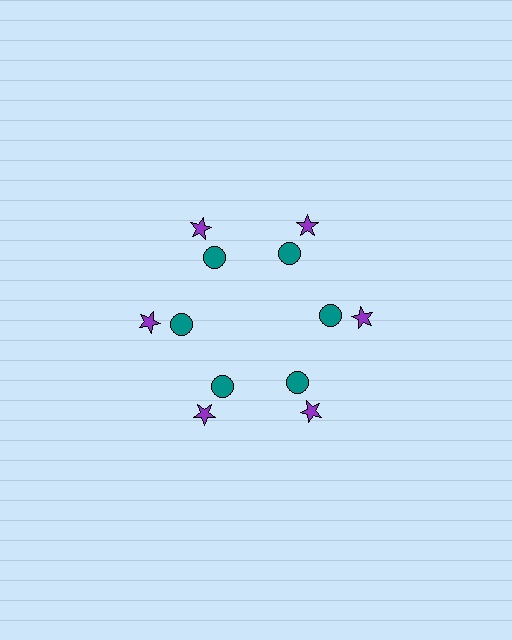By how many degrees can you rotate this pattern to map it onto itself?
The pattern maps onto itself every 60 degrees of rotation.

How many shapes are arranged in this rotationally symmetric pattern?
There are 12 shapes, arranged in 6 groups of 2.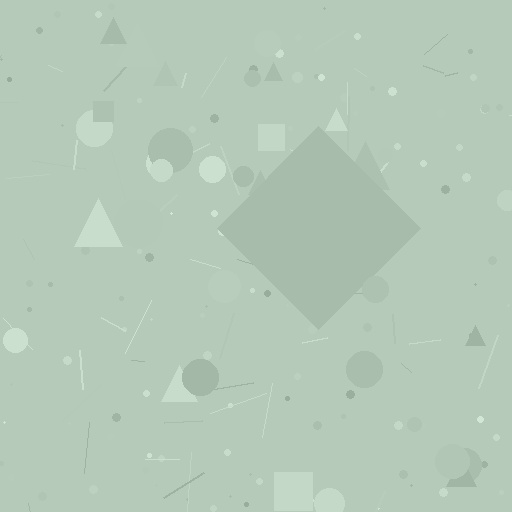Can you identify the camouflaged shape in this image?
The camouflaged shape is a diamond.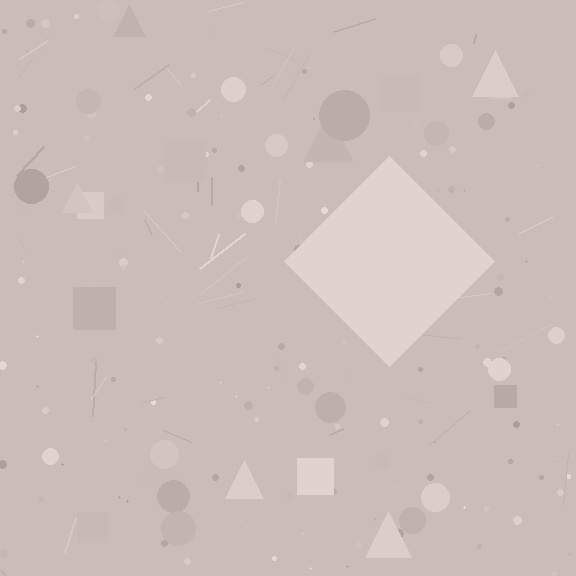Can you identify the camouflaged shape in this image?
The camouflaged shape is a diamond.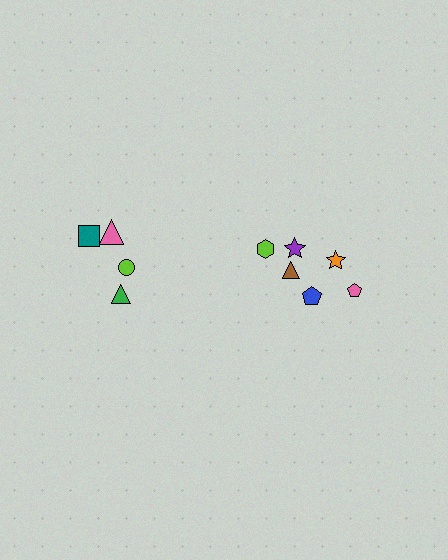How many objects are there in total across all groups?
There are 10 objects.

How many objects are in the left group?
There are 4 objects.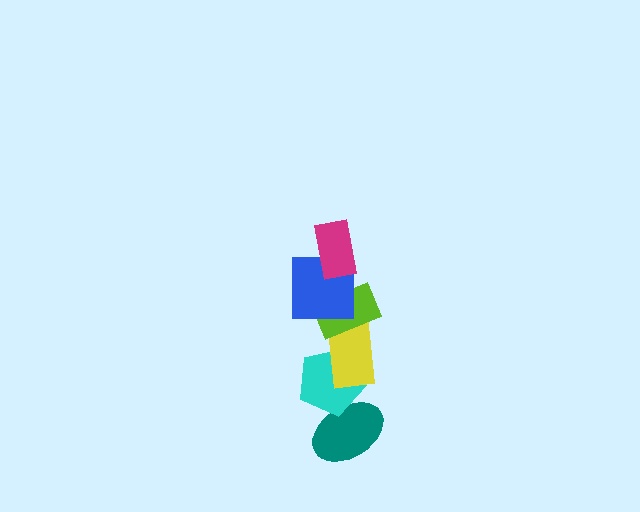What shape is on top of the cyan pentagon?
The yellow rectangle is on top of the cyan pentagon.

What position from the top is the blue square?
The blue square is 2nd from the top.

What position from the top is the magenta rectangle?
The magenta rectangle is 1st from the top.